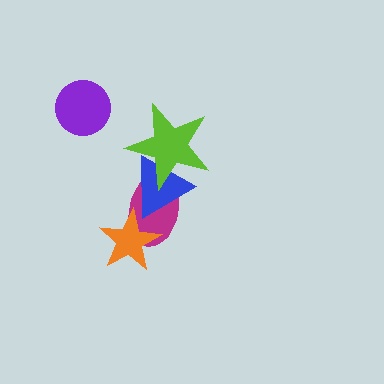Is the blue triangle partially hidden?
Yes, it is partially covered by another shape.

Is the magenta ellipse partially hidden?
Yes, it is partially covered by another shape.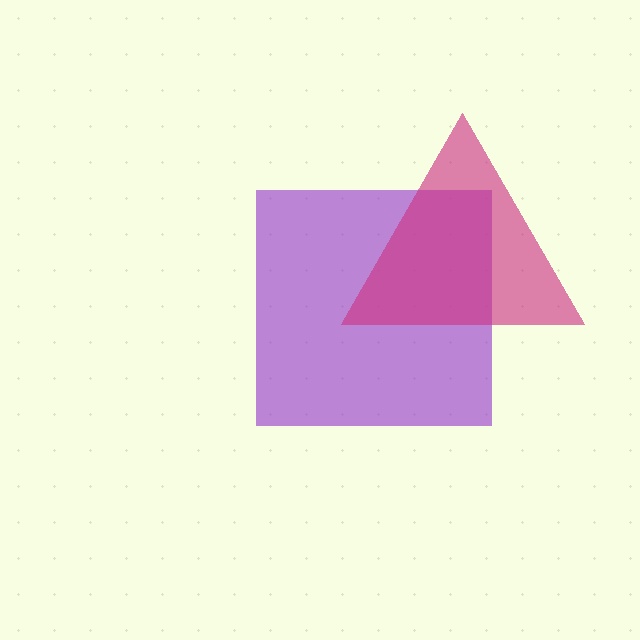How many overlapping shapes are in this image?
There are 2 overlapping shapes in the image.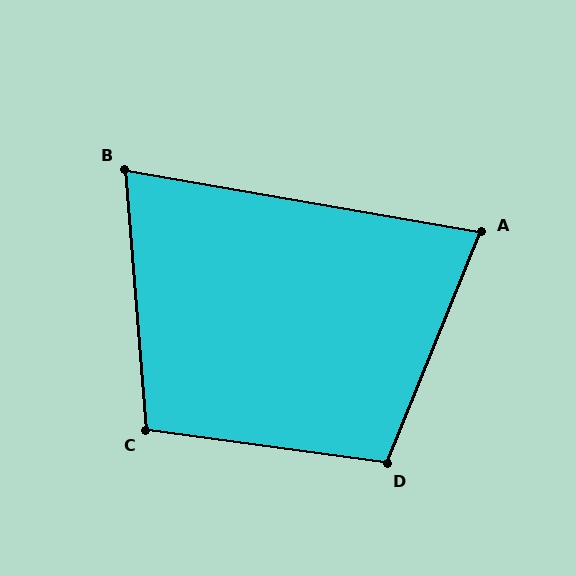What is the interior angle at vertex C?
Approximately 102 degrees (obtuse).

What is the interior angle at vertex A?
Approximately 78 degrees (acute).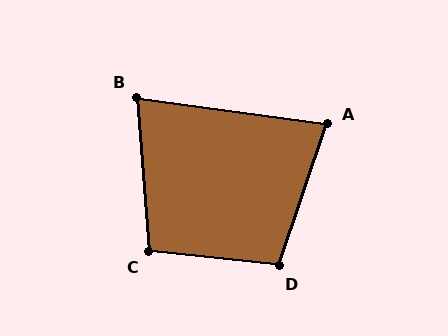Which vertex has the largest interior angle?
D, at approximately 102 degrees.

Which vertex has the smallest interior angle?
B, at approximately 78 degrees.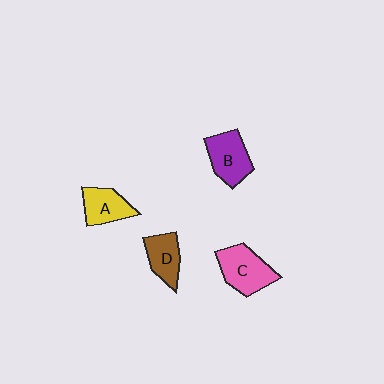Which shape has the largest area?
Shape C (pink).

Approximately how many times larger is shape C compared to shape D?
Approximately 1.4 times.